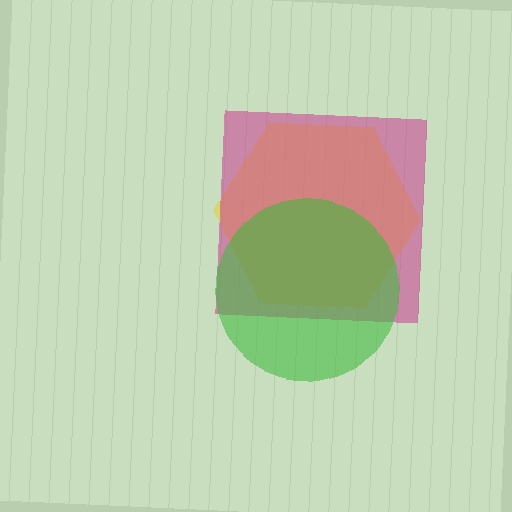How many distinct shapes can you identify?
There are 3 distinct shapes: a yellow hexagon, a magenta square, a green circle.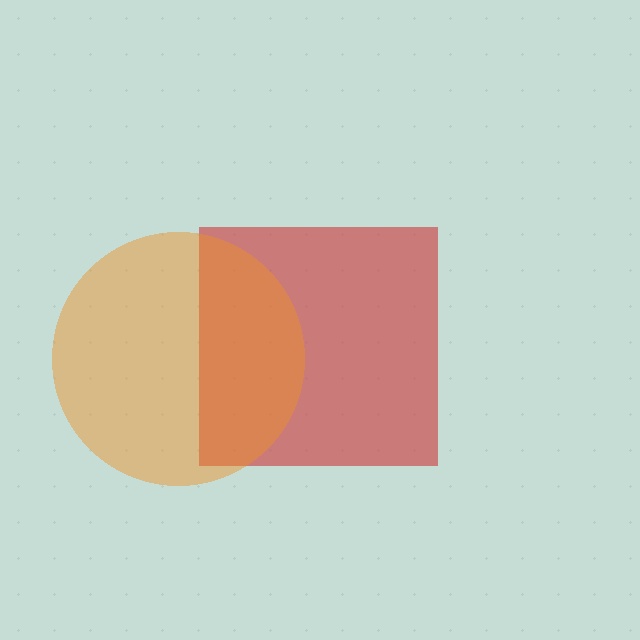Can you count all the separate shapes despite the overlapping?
Yes, there are 2 separate shapes.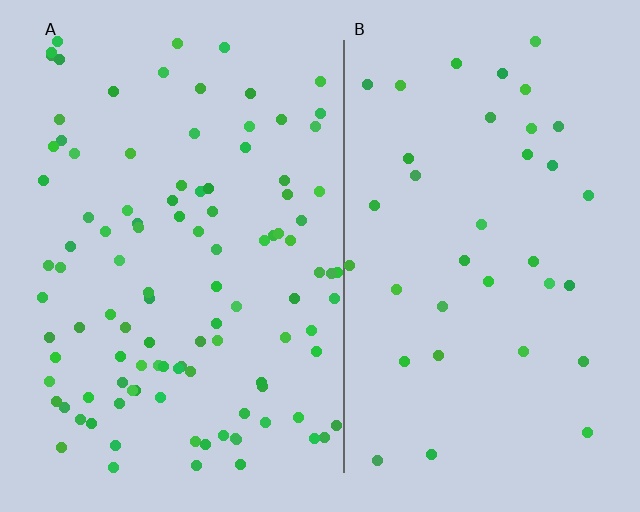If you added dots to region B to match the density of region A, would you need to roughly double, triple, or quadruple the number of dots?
Approximately triple.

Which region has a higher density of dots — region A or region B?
A (the left).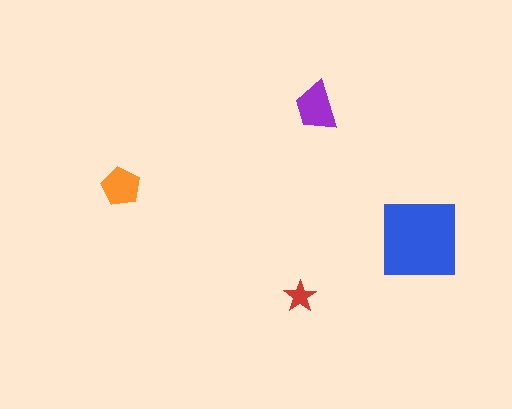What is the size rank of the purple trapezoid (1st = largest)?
2nd.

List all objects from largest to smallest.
The blue square, the purple trapezoid, the orange pentagon, the red star.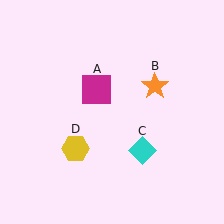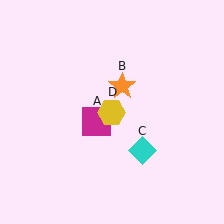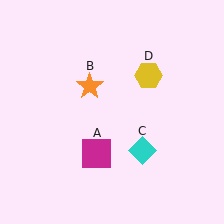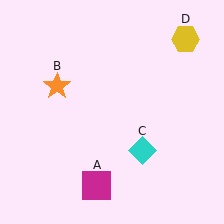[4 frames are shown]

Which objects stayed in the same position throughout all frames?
Cyan diamond (object C) remained stationary.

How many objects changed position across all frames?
3 objects changed position: magenta square (object A), orange star (object B), yellow hexagon (object D).